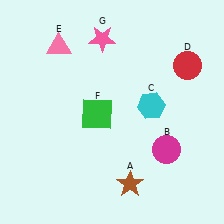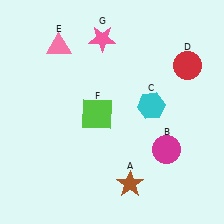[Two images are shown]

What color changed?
The square (F) changed from green in Image 1 to lime in Image 2.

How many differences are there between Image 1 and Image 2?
There is 1 difference between the two images.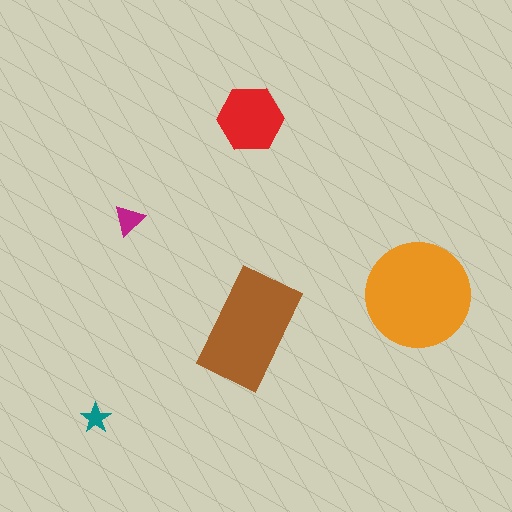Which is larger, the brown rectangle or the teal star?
The brown rectangle.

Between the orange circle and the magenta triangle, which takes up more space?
The orange circle.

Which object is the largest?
The orange circle.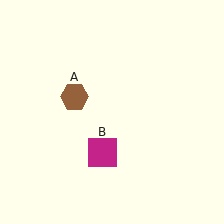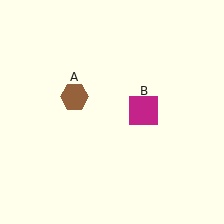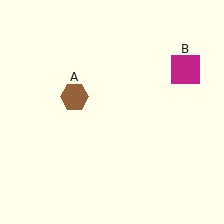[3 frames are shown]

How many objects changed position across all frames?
1 object changed position: magenta square (object B).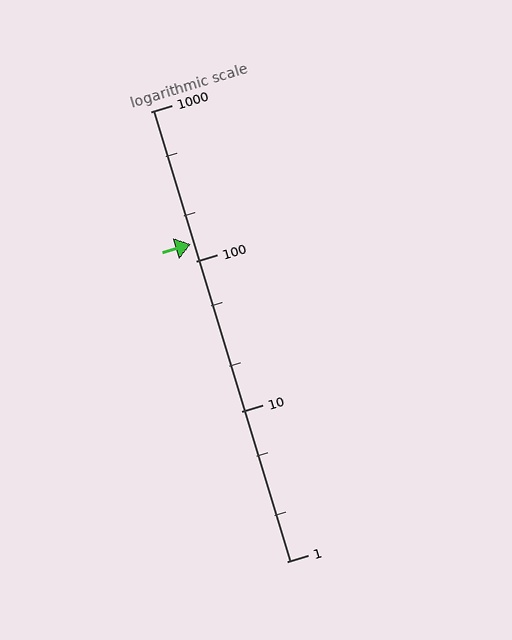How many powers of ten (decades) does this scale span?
The scale spans 3 decades, from 1 to 1000.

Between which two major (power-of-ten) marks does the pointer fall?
The pointer is between 100 and 1000.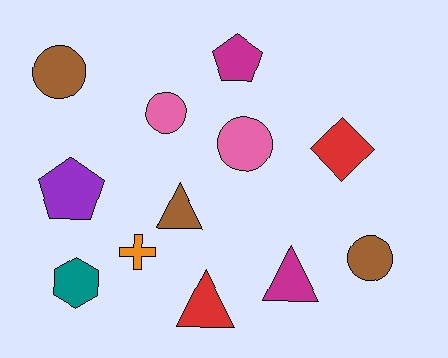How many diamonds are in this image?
There is 1 diamond.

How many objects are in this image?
There are 12 objects.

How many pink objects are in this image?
There are 2 pink objects.